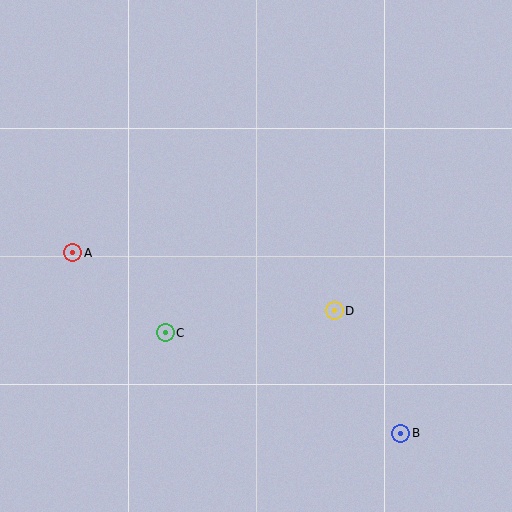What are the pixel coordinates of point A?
Point A is at (73, 253).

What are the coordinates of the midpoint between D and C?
The midpoint between D and C is at (250, 322).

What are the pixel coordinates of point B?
Point B is at (401, 433).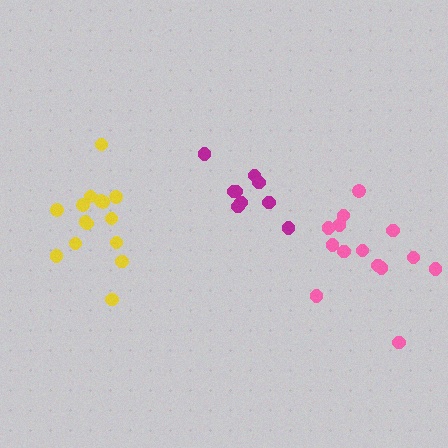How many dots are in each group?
Group 1: 15 dots, Group 2: 14 dots, Group 3: 9 dots (38 total).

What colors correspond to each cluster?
The clusters are colored: yellow, pink, magenta.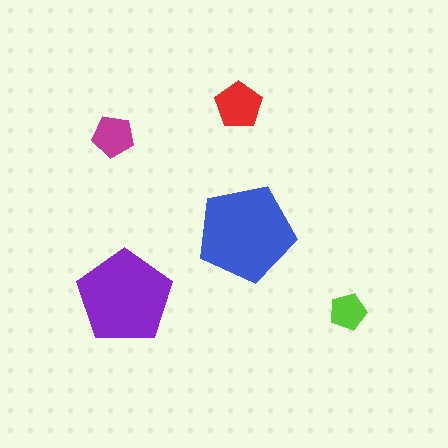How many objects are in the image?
There are 5 objects in the image.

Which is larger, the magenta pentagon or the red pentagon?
The red one.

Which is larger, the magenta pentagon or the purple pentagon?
The purple one.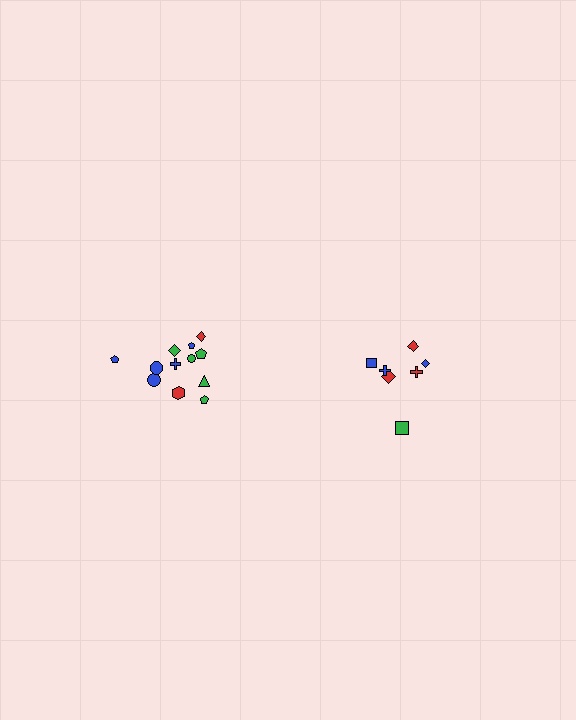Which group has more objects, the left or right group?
The left group.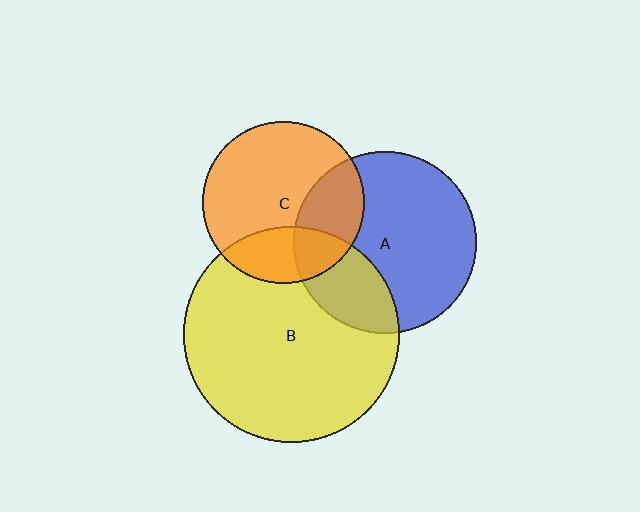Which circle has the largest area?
Circle B (yellow).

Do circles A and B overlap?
Yes.